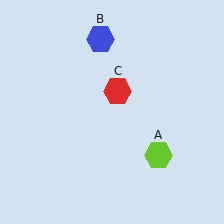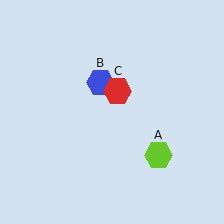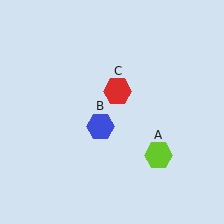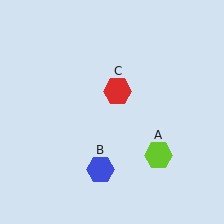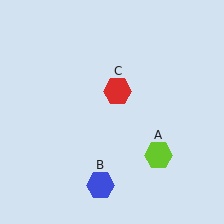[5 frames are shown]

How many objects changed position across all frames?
1 object changed position: blue hexagon (object B).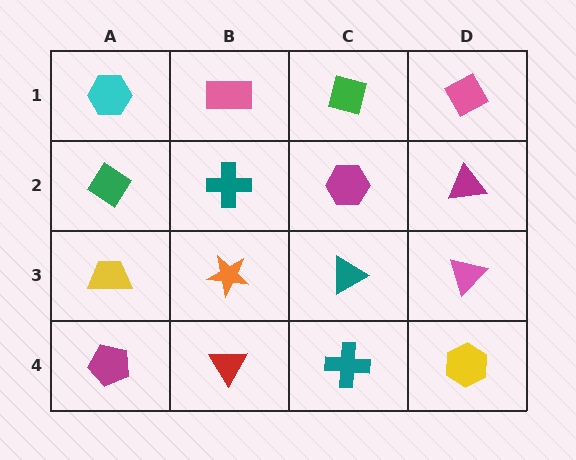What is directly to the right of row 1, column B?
A green square.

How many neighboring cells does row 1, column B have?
3.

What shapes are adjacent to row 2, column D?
A pink diamond (row 1, column D), a pink triangle (row 3, column D), a magenta hexagon (row 2, column C).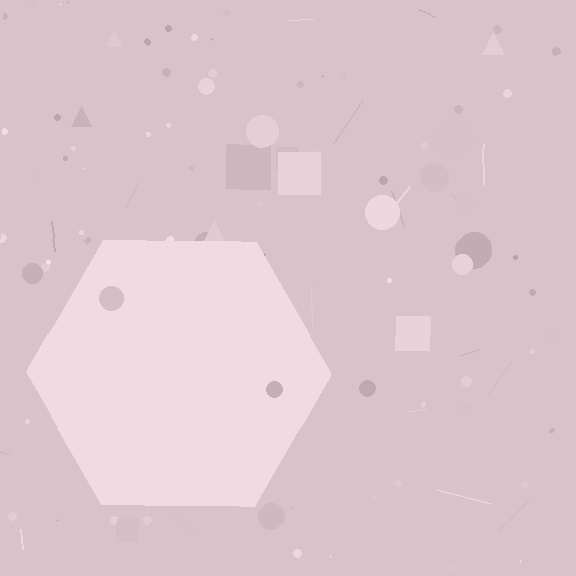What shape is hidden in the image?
A hexagon is hidden in the image.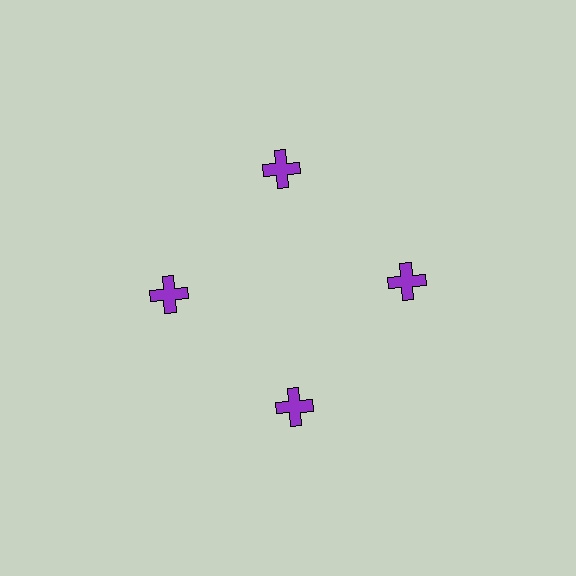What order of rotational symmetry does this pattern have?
This pattern has 4-fold rotational symmetry.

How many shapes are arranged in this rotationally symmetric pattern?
There are 4 shapes, arranged in 4 groups of 1.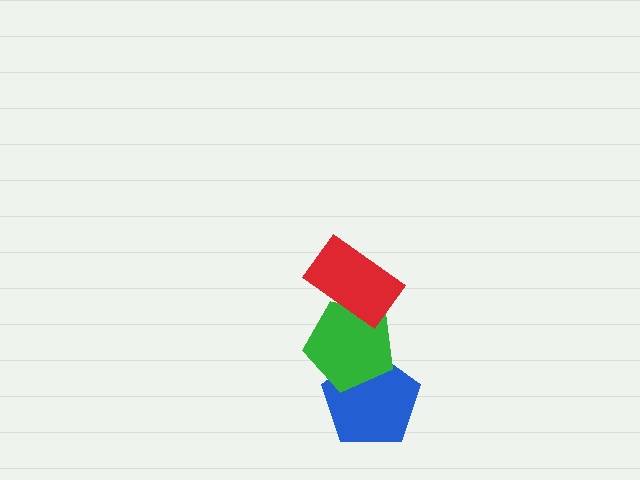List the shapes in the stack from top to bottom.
From top to bottom: the red rectangle, the green pentagon, the blue pentagon.